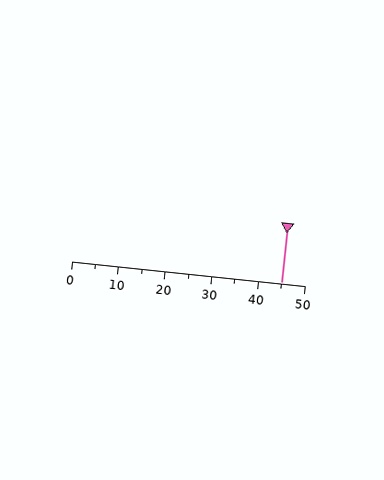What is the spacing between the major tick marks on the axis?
The major ticks are spaced 10 apart.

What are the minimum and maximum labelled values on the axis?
The axis runs from 0 to 50.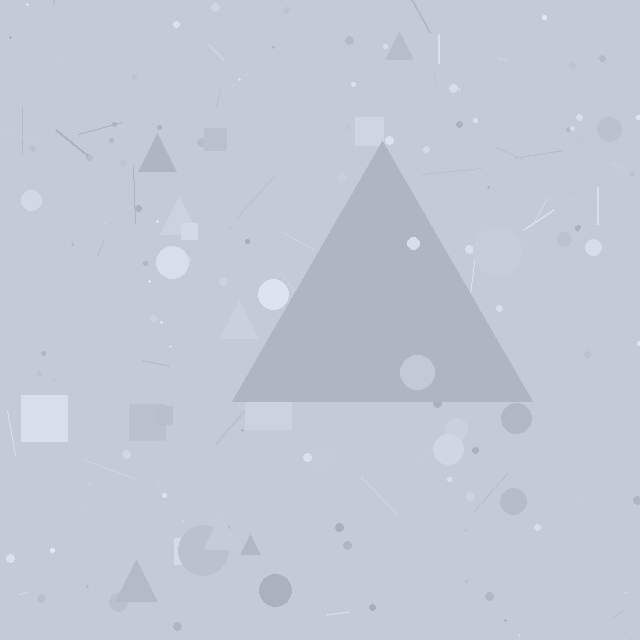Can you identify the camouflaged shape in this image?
The camouflaged shape is a triangle.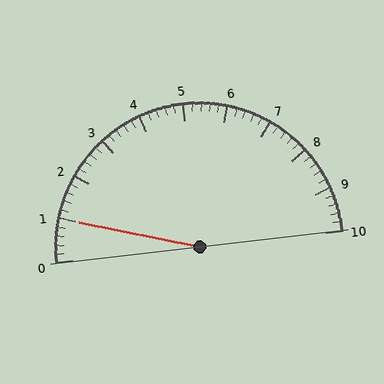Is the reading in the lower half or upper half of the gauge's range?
The reading is in the lower half of the range (0 to 10).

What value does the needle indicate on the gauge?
The needle indicates approximately 1.0.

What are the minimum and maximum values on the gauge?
The gauge ranges from 0 to 10.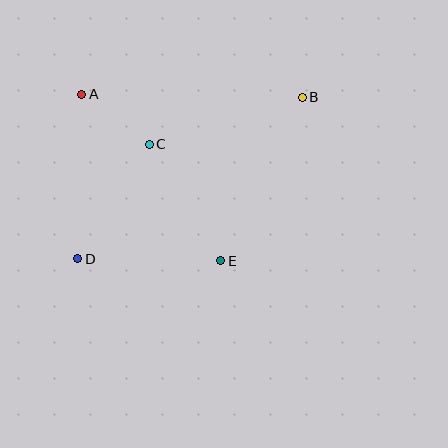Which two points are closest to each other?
Points A and C are closest to each other.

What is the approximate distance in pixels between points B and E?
The distance between B and E is approximately 183 pixels.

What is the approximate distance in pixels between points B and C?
The distance between B and C is approximately 160 pixels.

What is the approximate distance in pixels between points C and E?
The distance between C and E is approximately 137 pixels.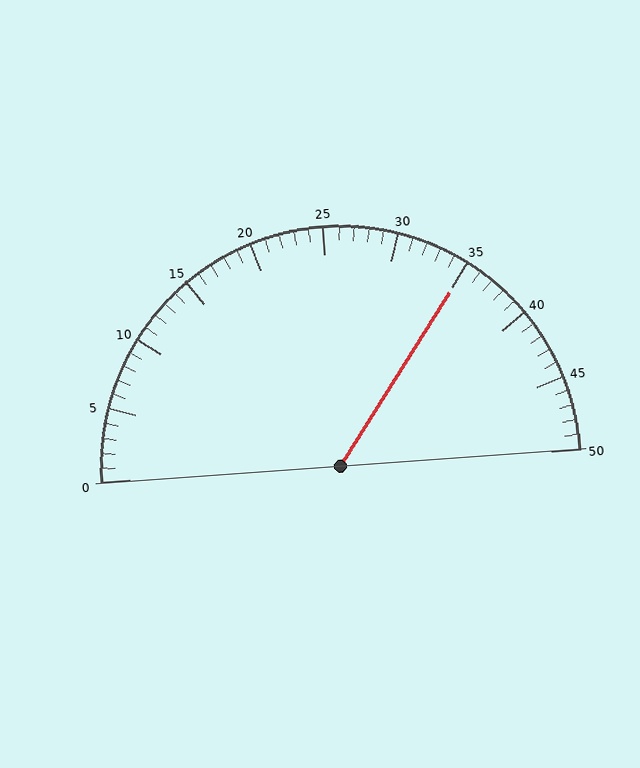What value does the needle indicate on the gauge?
The needle indicates approximately 35.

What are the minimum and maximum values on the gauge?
The gauge ranges from 0 to 50.